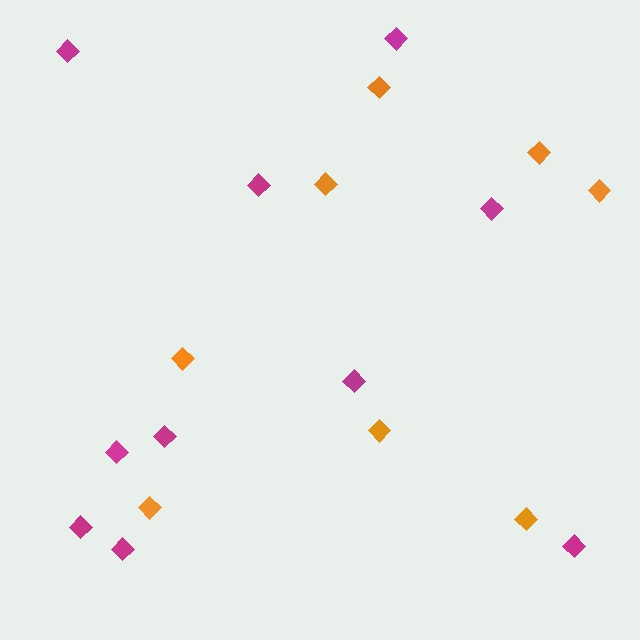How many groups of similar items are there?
There are 2 groups: one group of orange diamonds (8) and one group of magenta diamonds (10).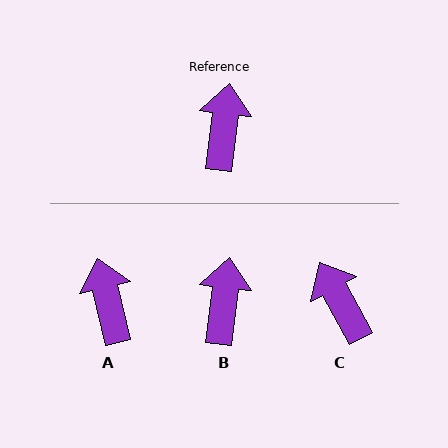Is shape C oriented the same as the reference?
No, it is off by about 36 degrees.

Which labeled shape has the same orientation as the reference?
B.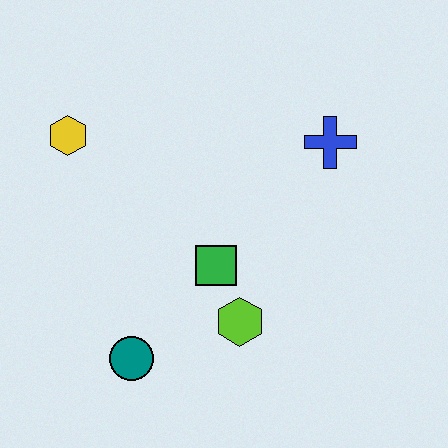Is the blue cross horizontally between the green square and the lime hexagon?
No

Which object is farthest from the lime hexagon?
The yellow hexagon is farthest from the lime hexagon.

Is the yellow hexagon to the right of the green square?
No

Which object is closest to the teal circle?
The lime hexagon is closest to the teal circle.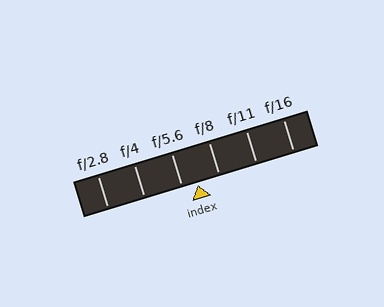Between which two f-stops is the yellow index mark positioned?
The index mark is between f/5.6 and f/8.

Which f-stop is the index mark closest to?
The index mark is closest to f/5.6.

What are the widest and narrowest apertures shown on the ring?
The widest aperture shown is f/2.8 and the narrowest is f/16.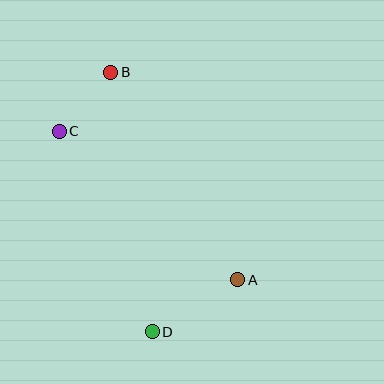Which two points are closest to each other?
Points B and C are closest to each other.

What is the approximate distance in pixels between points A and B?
The distance between A and B is approximately 243 pixels.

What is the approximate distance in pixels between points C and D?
The distance between C and D is approximately 221 pixels.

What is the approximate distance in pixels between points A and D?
The distance between A and D is approximately 100 pixels.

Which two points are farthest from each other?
Points B and D are farthest from each other.